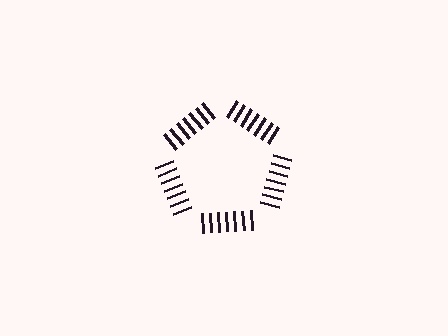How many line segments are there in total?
35 — 7 along each of the 5 edges.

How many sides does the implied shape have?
5 sides — the line-ends trace a pentagon.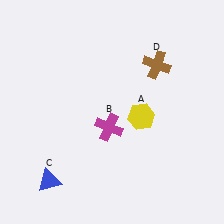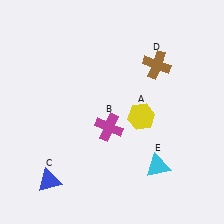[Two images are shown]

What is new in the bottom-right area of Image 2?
A cyan triangle (E) was added in the bottom-right area of Image 2.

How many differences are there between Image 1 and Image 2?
There is 1 difference between the two images.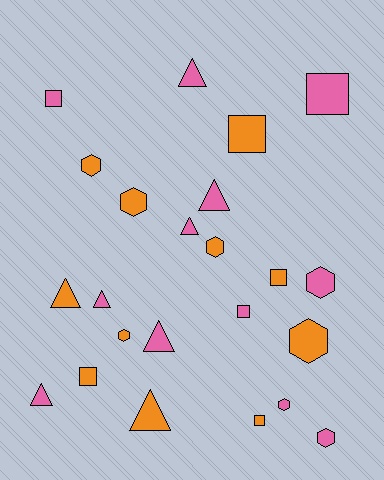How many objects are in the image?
There are 23 objects.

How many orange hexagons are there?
There are 5 orange hexagons.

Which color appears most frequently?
Pink, with 12 objects.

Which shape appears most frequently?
Triangle, with 8 objects.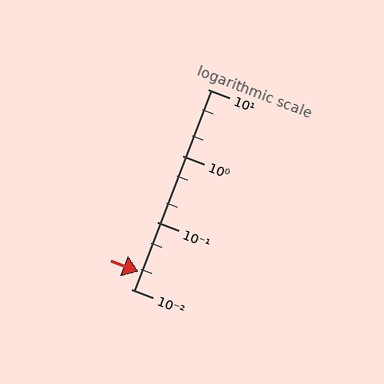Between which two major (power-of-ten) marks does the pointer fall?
The pointer is between 0.01 and 0.1.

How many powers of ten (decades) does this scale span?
The scale spans 3 decades, from 0.01 to 10.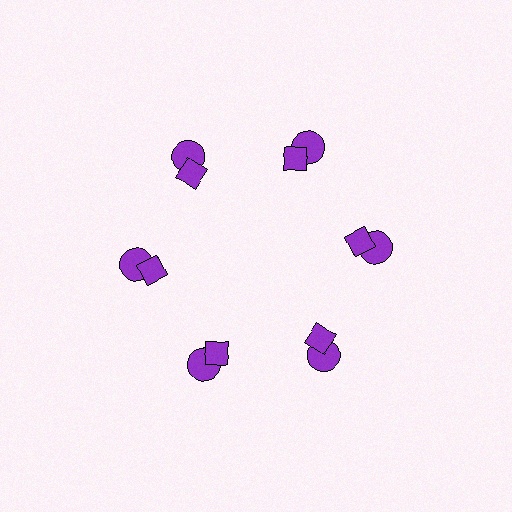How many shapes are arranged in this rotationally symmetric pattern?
There are 12 shapes, arranged in 6 groups of 2.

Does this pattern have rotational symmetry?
Yes, this pattern has 6-fold rotational symmetry. It looks the same after rotating 60 degrees around the center.